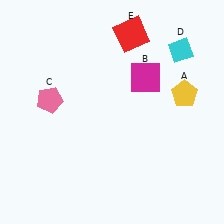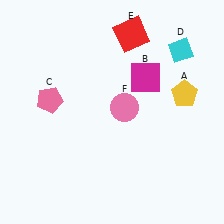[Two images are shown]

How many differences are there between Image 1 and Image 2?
There is 1 difference between the two images.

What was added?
A pink circle (F) was added in Image 2.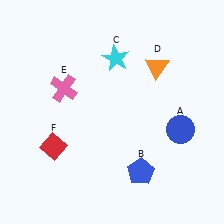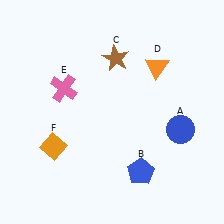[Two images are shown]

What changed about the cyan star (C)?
In Image 1, C is cyan. In Image 2, it changed to brown.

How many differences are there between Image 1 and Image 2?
There are 2 differences between the two images.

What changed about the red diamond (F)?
In Image 1, F is red. In Image 2, it changed to orange.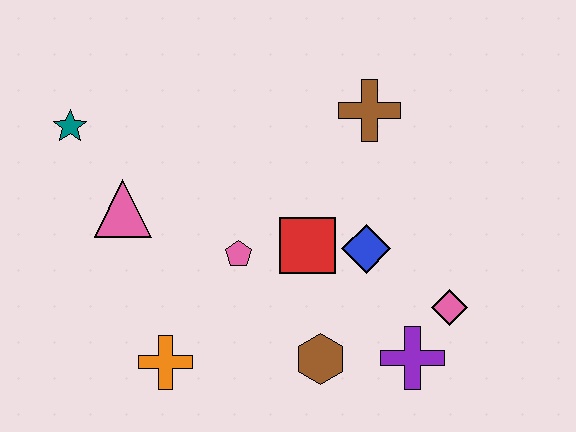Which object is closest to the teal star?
The pink triangle is closest to the teal star.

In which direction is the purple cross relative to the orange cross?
The purple cross is to the right of the orange cross.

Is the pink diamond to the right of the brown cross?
Yes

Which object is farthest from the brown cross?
The orange cross is farthest from the brown cross.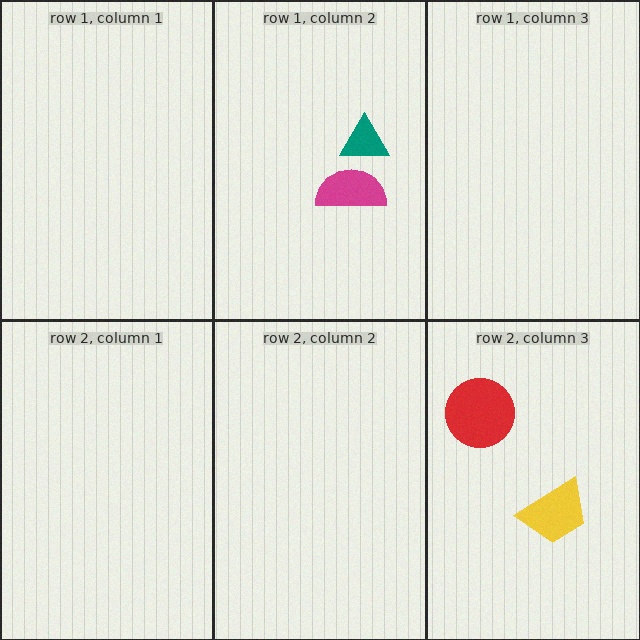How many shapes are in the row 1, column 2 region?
2.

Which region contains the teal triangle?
The row 1, column 2 region.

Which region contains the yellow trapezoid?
The row 2, column 3 region.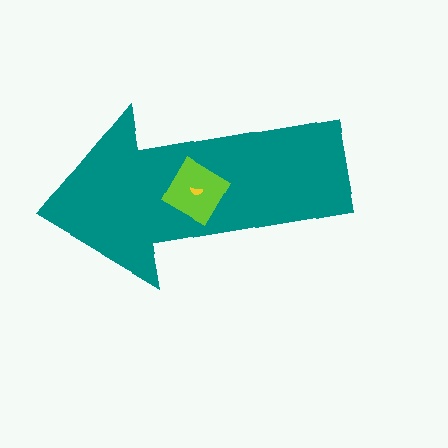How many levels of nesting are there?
3.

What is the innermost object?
The yellow semicircle.